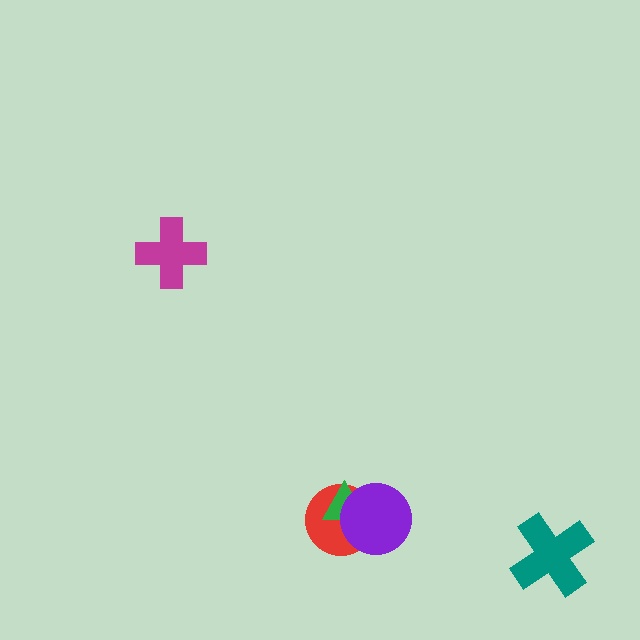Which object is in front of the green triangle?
The purple circle is in front of the green triangle.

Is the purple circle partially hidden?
No, no other shape covers it.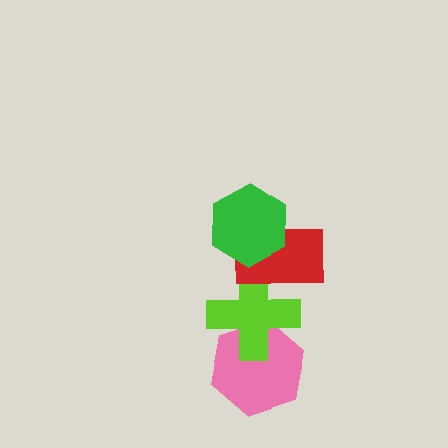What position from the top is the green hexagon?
The green hexagon is 1st from the top.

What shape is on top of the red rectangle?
The green hexagon is on top of the red rectangle.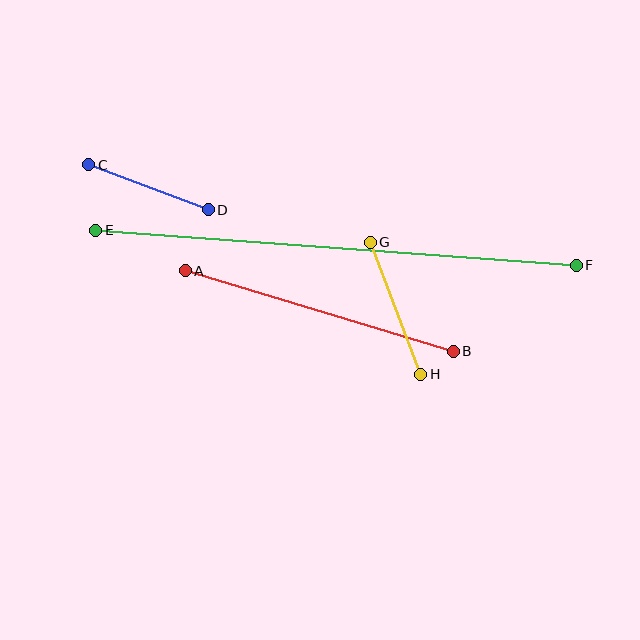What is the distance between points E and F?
The distance is approximately 482 pixels.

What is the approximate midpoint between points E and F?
The midpoint is at approximately (336, 248) pixels.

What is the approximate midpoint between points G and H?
The midpoint is at approximately (396, 308) pixels.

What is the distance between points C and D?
The distance is approximately 128 pixels.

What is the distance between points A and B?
The distance is approximately 280 pixels.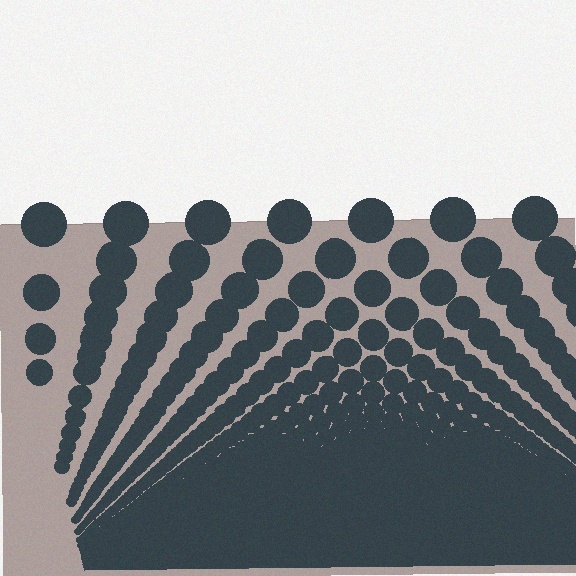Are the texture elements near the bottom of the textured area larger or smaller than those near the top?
Smaller. The gradient is inverted — elements near the bottom are smaller and denser.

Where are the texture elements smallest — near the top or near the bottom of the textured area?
Near the bottom.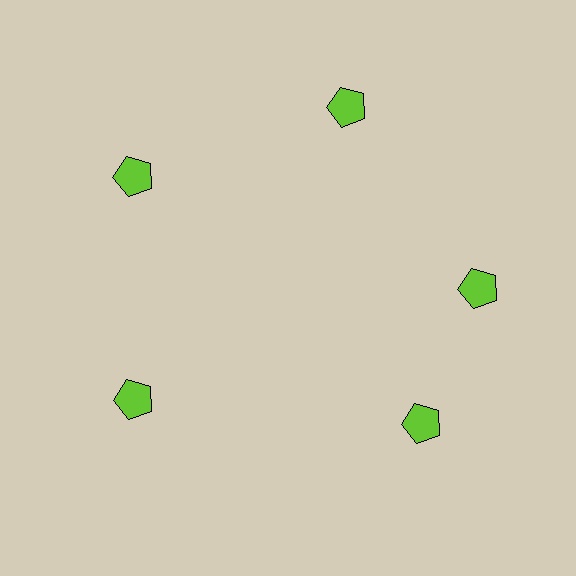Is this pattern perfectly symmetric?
No. The 5 lime pentagons are arranged in a ring, but one element near the 5 o'clock position is rotated out of alignment along the ring, breaking the 5-fold rotational symmetry.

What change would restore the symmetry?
The symmetry would be restored by rotating it back into even spacing with its neighbors so that all 5 pentagons sit at equal angles and equal distance from the center.